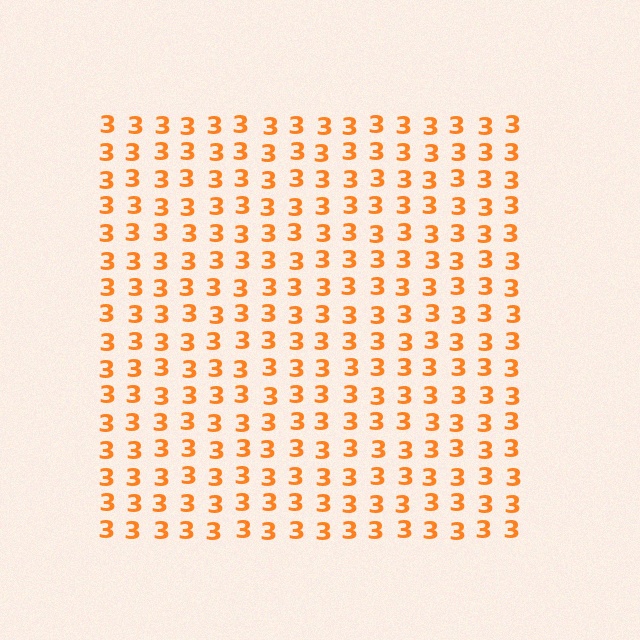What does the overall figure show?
The overall figure shows a square.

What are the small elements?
The small elements are digit 3's.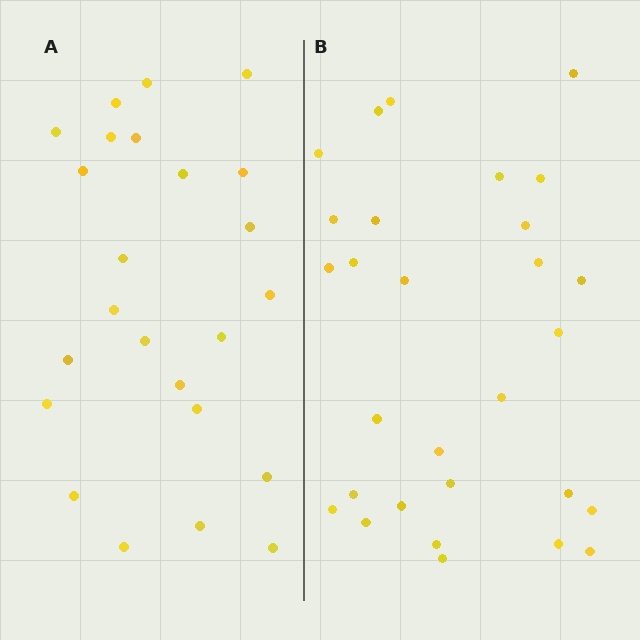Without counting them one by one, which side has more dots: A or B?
Region B (the right region) has more dots.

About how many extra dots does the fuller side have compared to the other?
Region B has about 5 more dots than region A.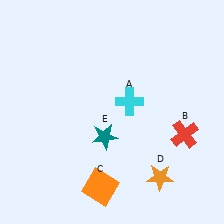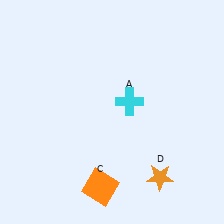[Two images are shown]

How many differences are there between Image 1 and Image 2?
There are 2 differences between the two images.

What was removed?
The teal star (E), the red cross (B) were removed in Image 2.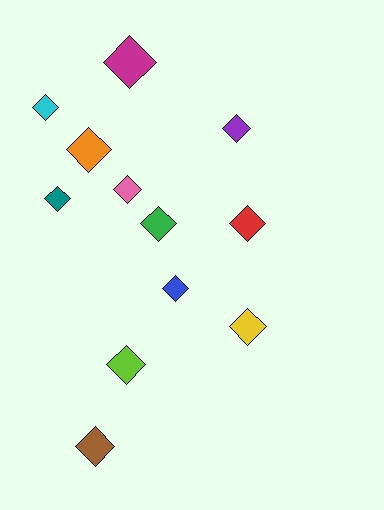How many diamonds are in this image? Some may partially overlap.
There are 12 diamonds.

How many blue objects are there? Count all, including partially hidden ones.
There is 1 blue object.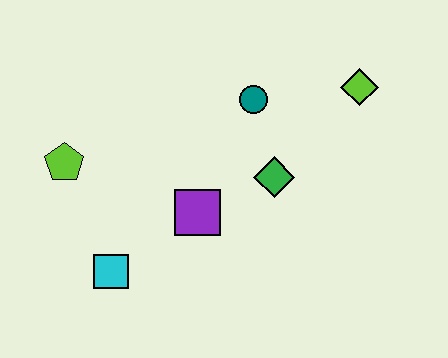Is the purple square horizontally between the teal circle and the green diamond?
No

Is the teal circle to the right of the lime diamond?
No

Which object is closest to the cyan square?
The purple square is closest to the cyan square.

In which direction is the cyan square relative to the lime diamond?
The cyan square is to the left of the lime diamond.